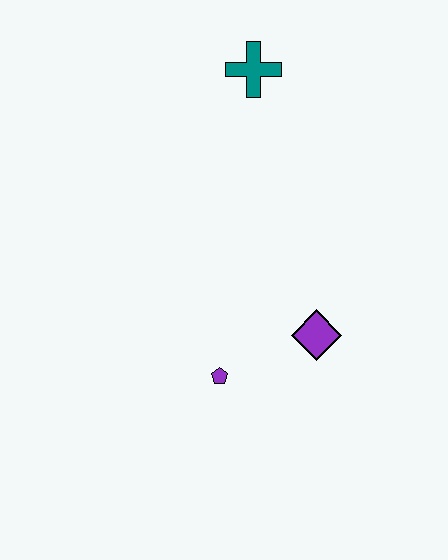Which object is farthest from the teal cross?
The purple pentagon is farthest from the teal cross.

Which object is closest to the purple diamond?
The purple pentagon is closest to the purple diamond.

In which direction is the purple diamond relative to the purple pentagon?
The purple diamond is to the right of the purple pentagon.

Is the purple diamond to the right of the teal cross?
Yes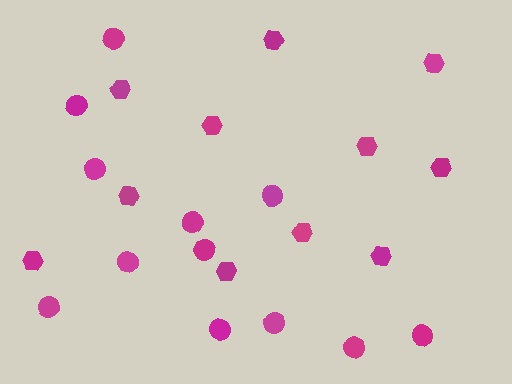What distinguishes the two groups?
There are 2 groups: one group of circles (12) and one group of hexagons (11).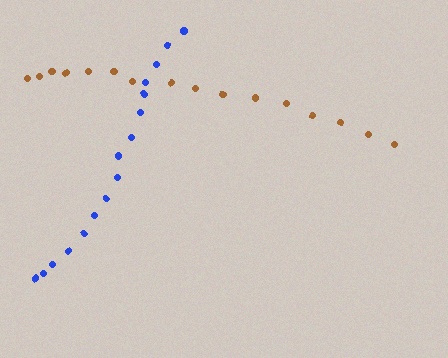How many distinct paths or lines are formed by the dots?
There are 2 distinct paths.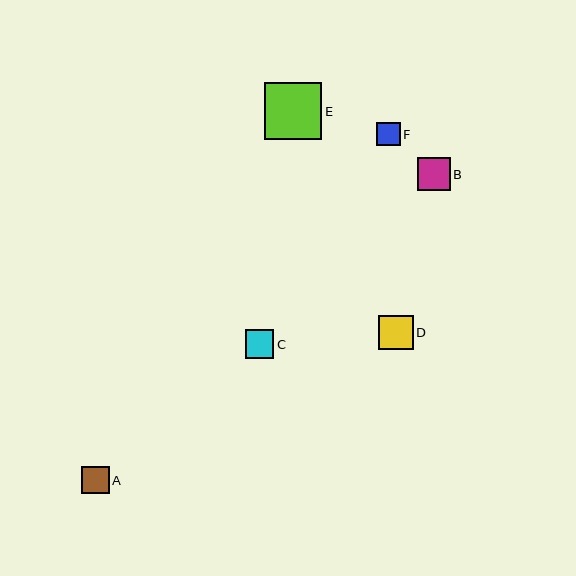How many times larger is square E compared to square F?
Square E is approximately 2.4 times the size of square F.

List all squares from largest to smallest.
From largest to smallest: E, D, B, C, A, F.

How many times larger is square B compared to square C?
Square B is approximately 1.2 times the size of square C.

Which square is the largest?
Square E is the largest with a size of approximately 57 pixels.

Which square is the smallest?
Square F is the smallest with a size of approximately 23 pixels.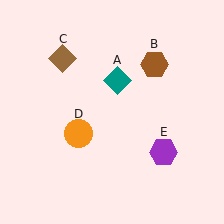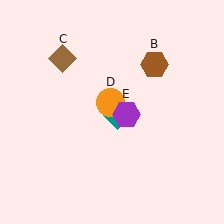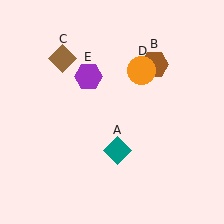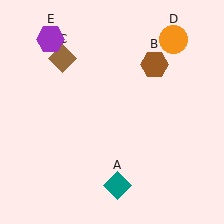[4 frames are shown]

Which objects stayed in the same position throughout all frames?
Brown hexagon (object B) and brown diamond (object C) remained stationary.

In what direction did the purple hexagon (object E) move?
The purple hexagon (object E) moved up and to the left.